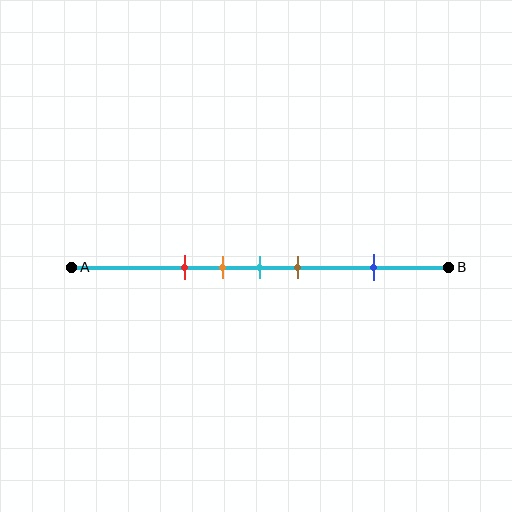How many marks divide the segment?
There are 5 marks dividing the segment.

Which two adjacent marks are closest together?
The orange and cyan marks are the closest adjacent pair.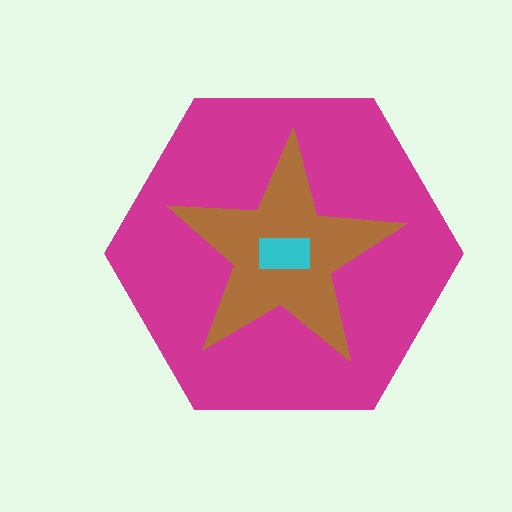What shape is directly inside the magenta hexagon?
The brown star.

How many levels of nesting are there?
3.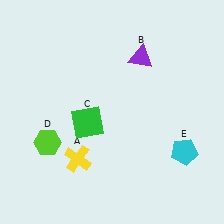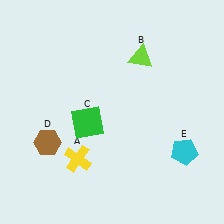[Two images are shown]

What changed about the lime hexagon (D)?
In Image 1, D is lime. In Image 2, it changed to brown.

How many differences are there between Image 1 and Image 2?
There are 2 differences between the two images.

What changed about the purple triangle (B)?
In Image 1, B is purple. In Image 2, it changed to lime.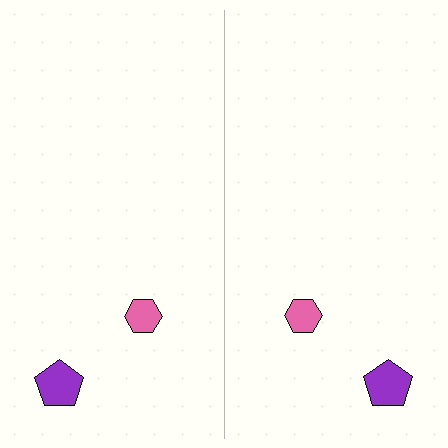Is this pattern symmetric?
Yes, this pattern has bilateral (reflection) symmetry.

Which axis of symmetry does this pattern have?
The pattern has a vertical axis of symmetry running through the center of the image.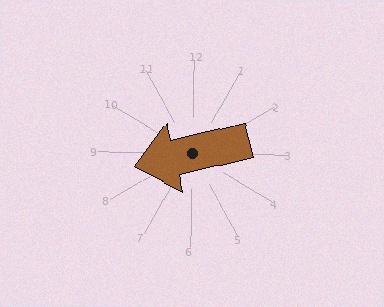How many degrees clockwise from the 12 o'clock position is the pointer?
Approximately 256 degrees.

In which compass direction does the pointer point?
West.